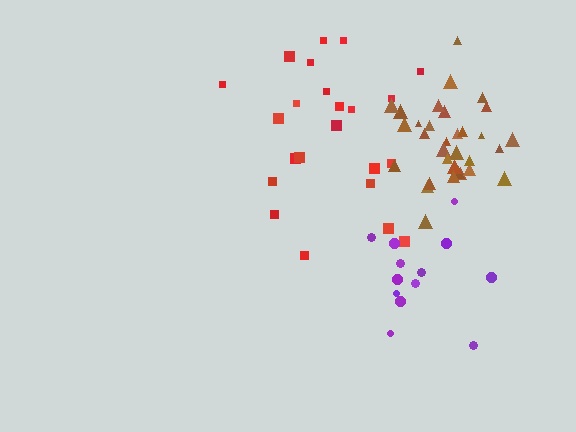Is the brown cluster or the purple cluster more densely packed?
Brown.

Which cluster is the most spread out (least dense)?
Red.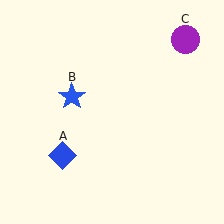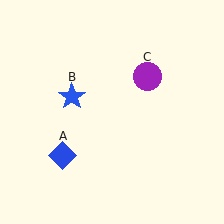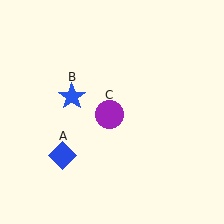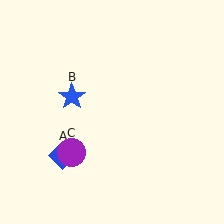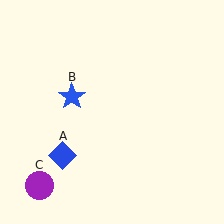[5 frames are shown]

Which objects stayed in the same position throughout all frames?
Blue diamond (object A) and blue star (object B) remained stationary.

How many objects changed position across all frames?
1 object changed position: purple circle (object C).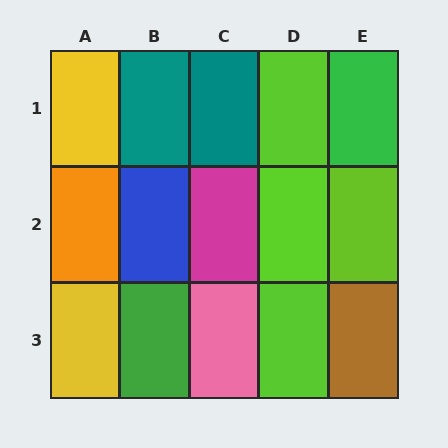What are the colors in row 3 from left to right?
Yellow, green, pink, lime, brown.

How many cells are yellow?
2 cells are yellow.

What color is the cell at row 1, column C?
Teal.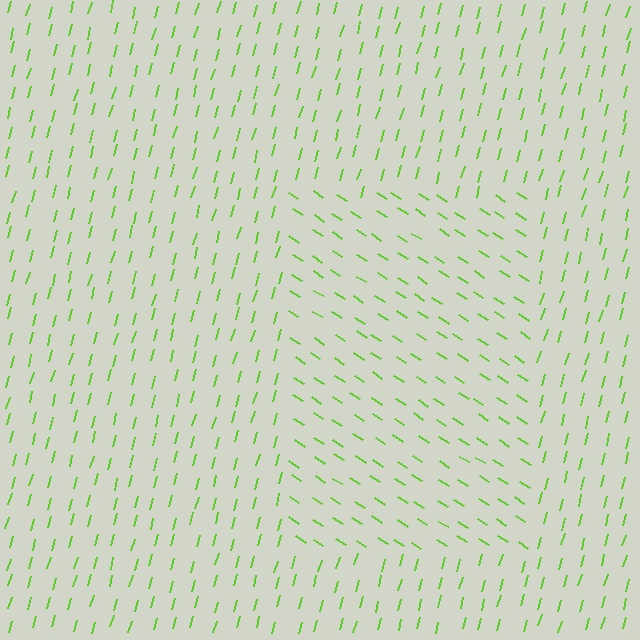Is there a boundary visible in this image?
Yes, there is a texture boundary formed by a change in line orientation.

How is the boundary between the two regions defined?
The boundary is defined purely by a change in line orientation (approximately 72 degrees difference). All lines are the same color and thickness.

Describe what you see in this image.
The image is filled with small lime line segments. A rectangle region in the image has lines oriented differently from the surrounding lines, creating a visible texture boundary.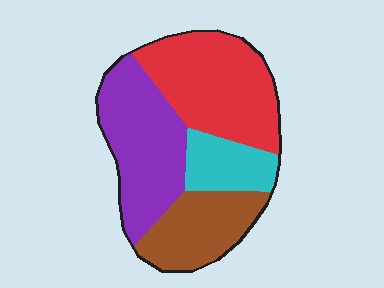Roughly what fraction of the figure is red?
Red covers about 35% of the figure.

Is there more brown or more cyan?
Brown.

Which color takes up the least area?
Cyan, at roughly 15%.